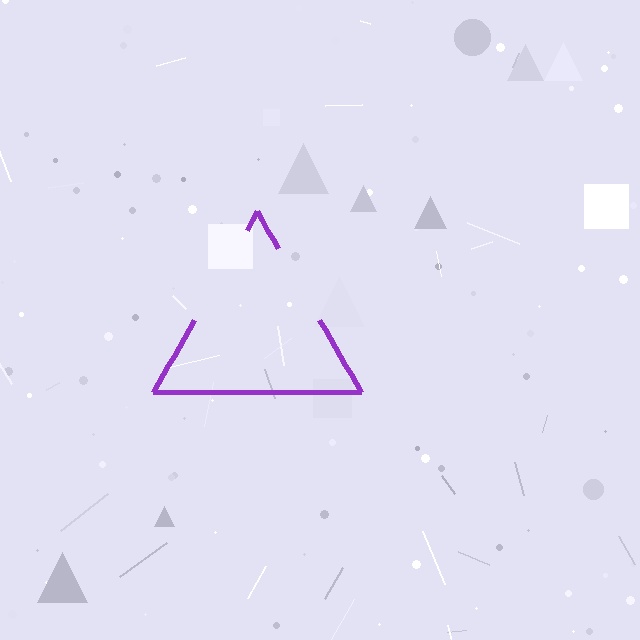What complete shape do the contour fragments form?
The contour fragments form a triangle.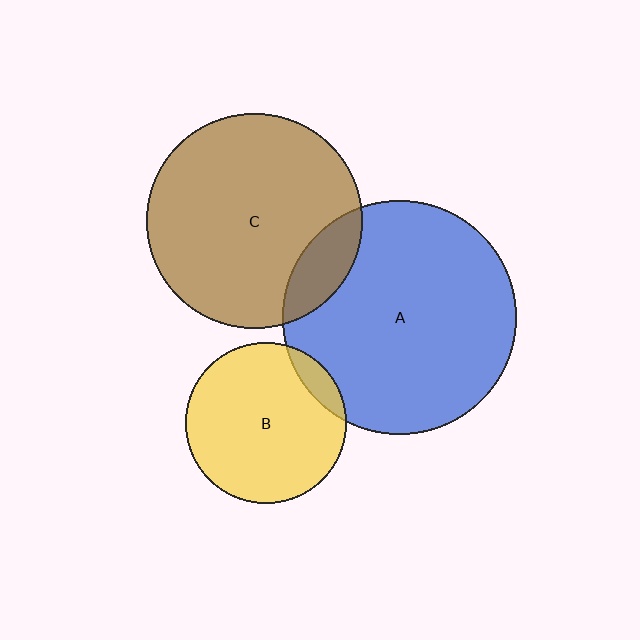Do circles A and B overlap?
Yes.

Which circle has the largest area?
Circle A (blue).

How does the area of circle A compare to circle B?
Approximately 2.1 times.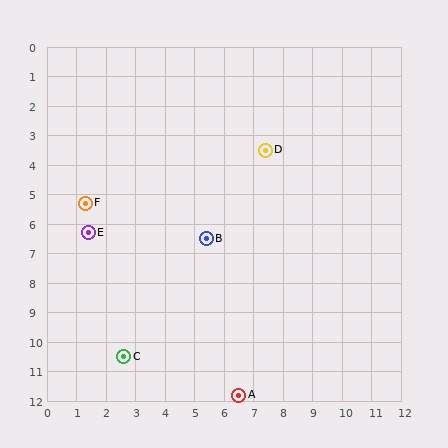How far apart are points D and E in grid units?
Points D and E are about 6.6 grid units apart.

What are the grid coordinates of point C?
Point C is at approximately (2.6, 10.5).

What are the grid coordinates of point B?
Point B is at approximately (5.4, 6.5).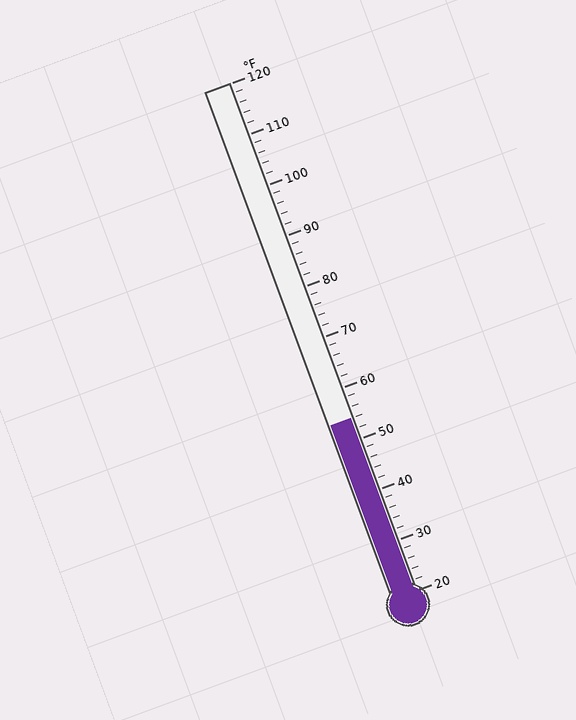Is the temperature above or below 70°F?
The temperature is below 70°F.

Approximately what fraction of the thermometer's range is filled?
The thermometer is filled to approximately 35% of its range.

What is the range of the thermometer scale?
The thermometer scale ranges from 20°F to 120°F.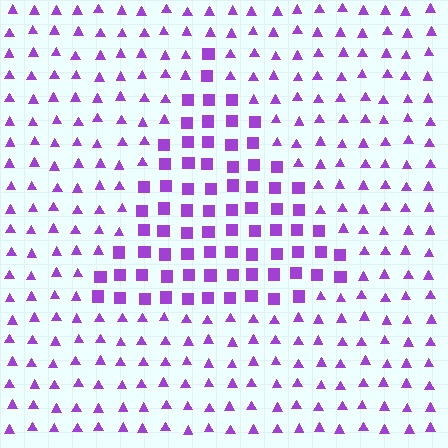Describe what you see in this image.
The image is filled with small purple elements arranged in a uniform grid. A triangle-shaped region contains squares, while the surrounding area contains triangles. The boundary is defined purely by the change in element shape.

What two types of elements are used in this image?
The image uses squares inside the triangle region and triangles outside it.